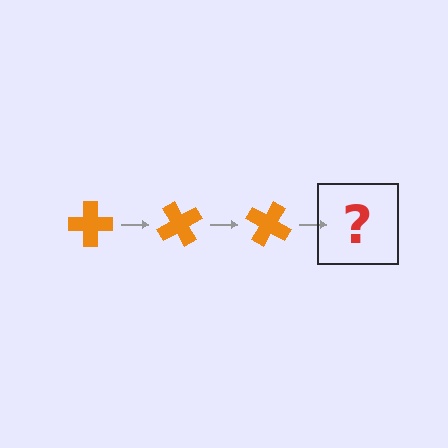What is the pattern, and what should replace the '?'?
The pattern is that the cross rotates 60 degrees each step. The '?' should be an orange cross rotated 180 degrees.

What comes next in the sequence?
The next element should be an orange cross rotated 180 degrees.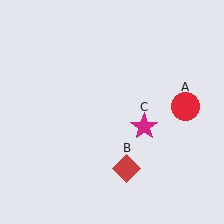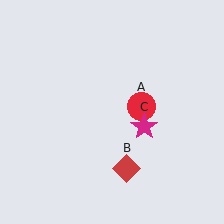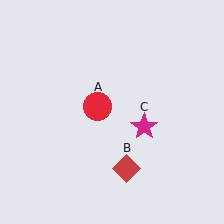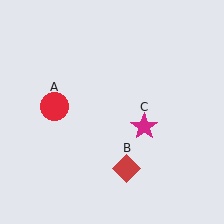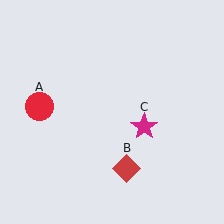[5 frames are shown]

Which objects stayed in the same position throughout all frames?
Red diamond (object B) and magenta star (object C) remained stationary.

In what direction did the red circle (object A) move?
The red circle (object A) moved left.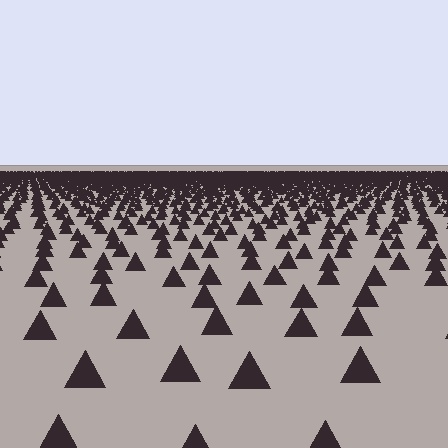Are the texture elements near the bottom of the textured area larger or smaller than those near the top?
Larger. Near the bottom, elements are closer to the viewer and appear at a bigger on-screen size.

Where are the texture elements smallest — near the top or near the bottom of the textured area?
Near the top.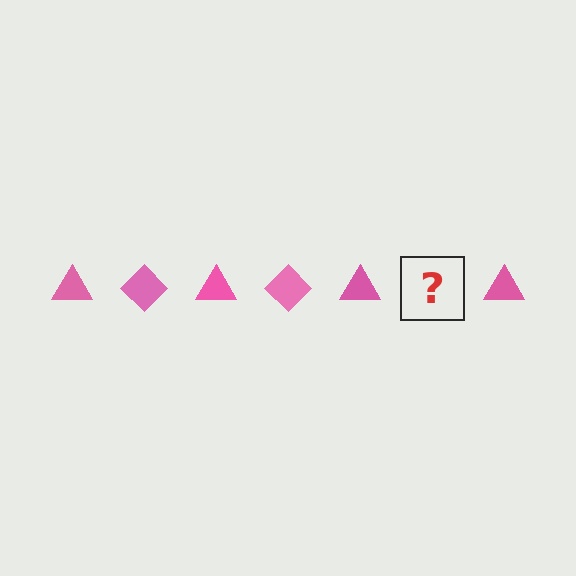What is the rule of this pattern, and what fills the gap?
The rule is that the pattern cycles through triangle, diamond shapes in pink. The gap should be filled with a pink diamond.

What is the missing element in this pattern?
The missing element is a pink diamond.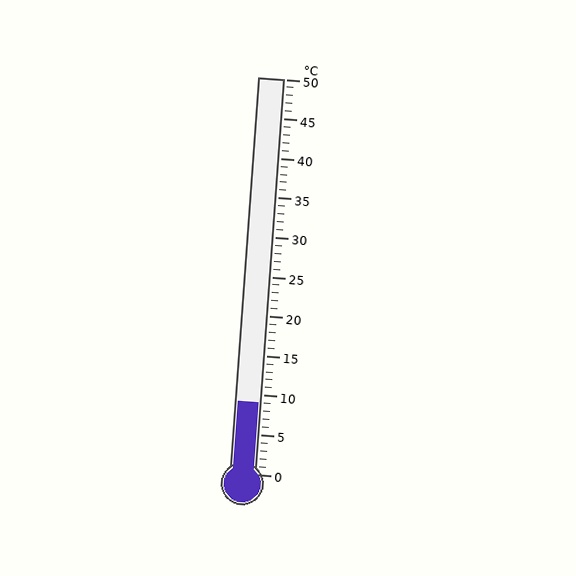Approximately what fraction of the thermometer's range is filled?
The thermometer is filled to approximately 20% of its range.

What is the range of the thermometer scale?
The thermometer scale ranges from 0°C to 50°C.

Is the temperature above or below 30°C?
The temperature is below 30°C.